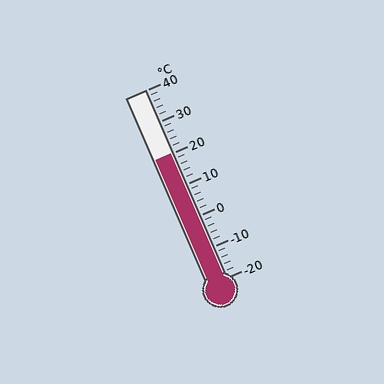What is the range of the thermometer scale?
The thermometer scale ranges from -20°C to 40°C.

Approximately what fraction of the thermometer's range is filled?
The thermometer is filled to approximately 65% of its range.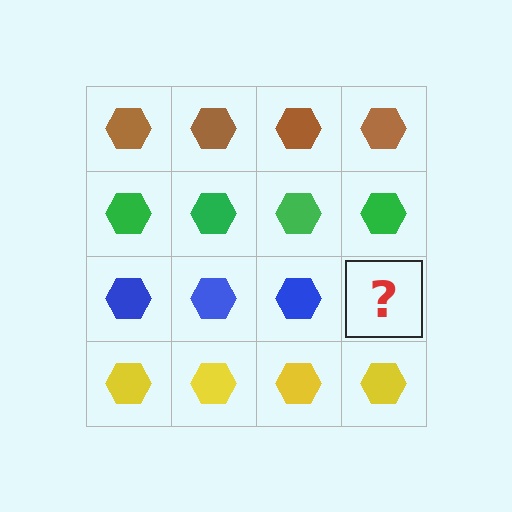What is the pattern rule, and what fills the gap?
The rule is that each row has a consistent color. The gap should be filled with a blue hexagon.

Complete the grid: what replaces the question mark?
The question mark should be replaced with a blue hexagon.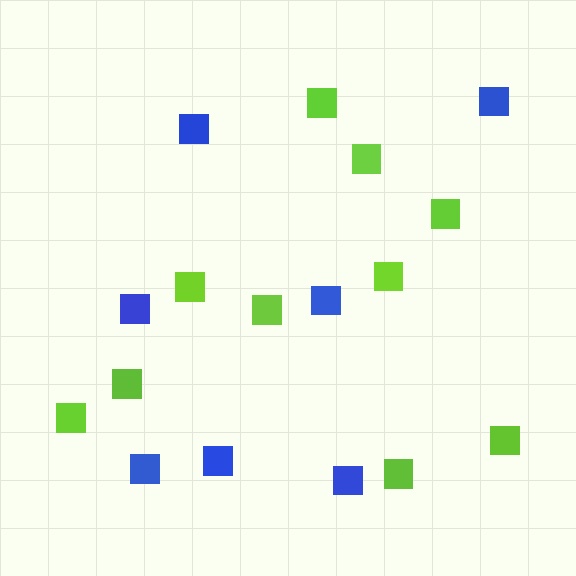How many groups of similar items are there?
There are 2 groups: one group of lime squares (10) and one group of blue squares (7).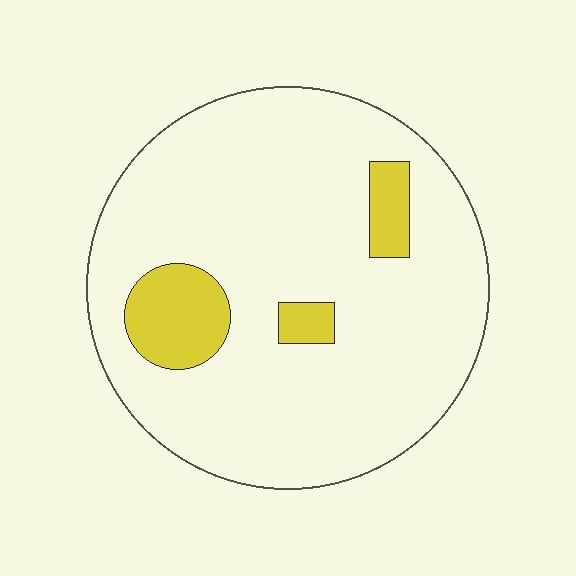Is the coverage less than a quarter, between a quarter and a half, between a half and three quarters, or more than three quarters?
Less than a quarter.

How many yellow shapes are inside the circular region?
3.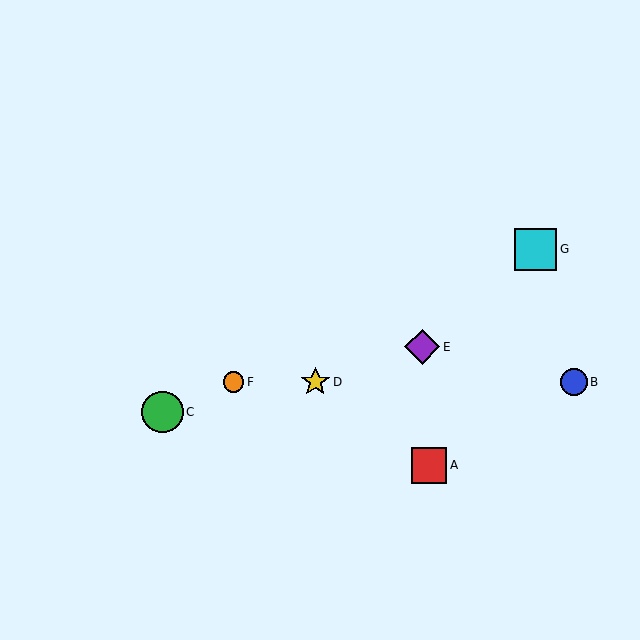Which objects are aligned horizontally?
Objects B, D, F are aligned horizontally.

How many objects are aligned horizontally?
3 objects (B, D, F) are aligned horizontally.